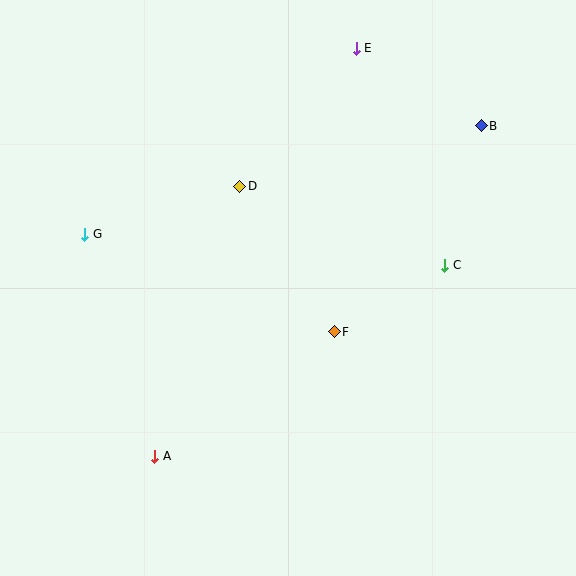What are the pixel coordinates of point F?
Point F is at (334, 332).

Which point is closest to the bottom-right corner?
Point C is closest to the bottom-right corner.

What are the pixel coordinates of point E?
Point E is at (356, 48).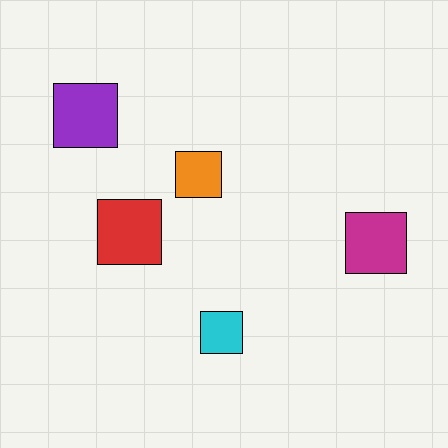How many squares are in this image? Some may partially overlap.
There are 5 squares.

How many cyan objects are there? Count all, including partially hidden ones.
There is 1 cyan object.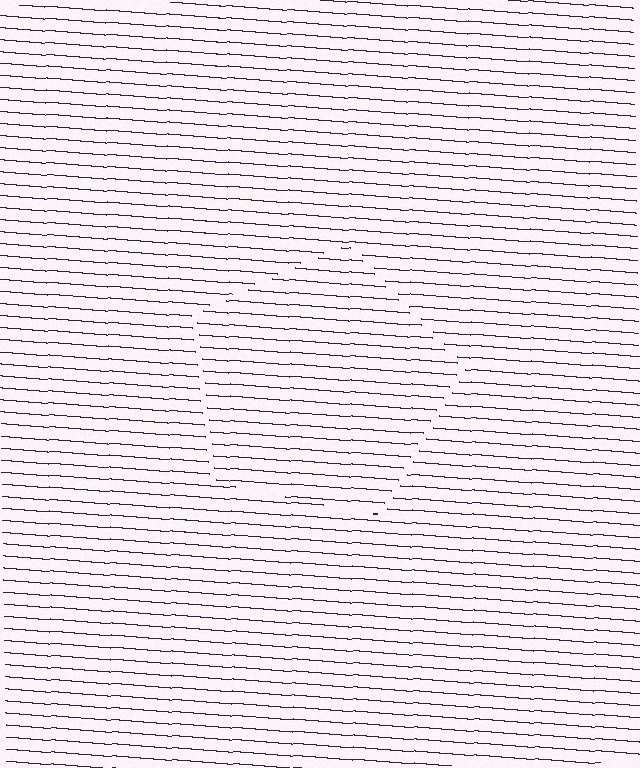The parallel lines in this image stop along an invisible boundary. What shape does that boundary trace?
An illusory pentagon. The interior of the shape contains the same grating, shifted by half a period — the contour is defined by the phase discontinuity where line-ends from the inner and outer gratings abut.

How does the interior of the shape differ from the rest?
The interior of the shape contains the same grating, shifted by half a period — the contour is defined by the phase discontinuity where line-ends from the inner and outer gratings abut.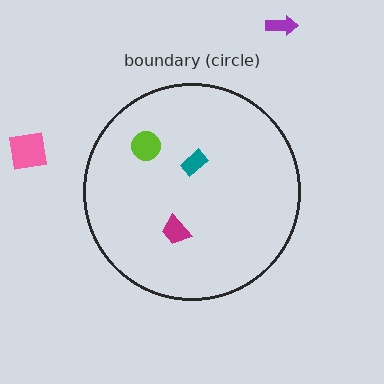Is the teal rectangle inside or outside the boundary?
Inside.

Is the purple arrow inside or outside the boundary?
Outside.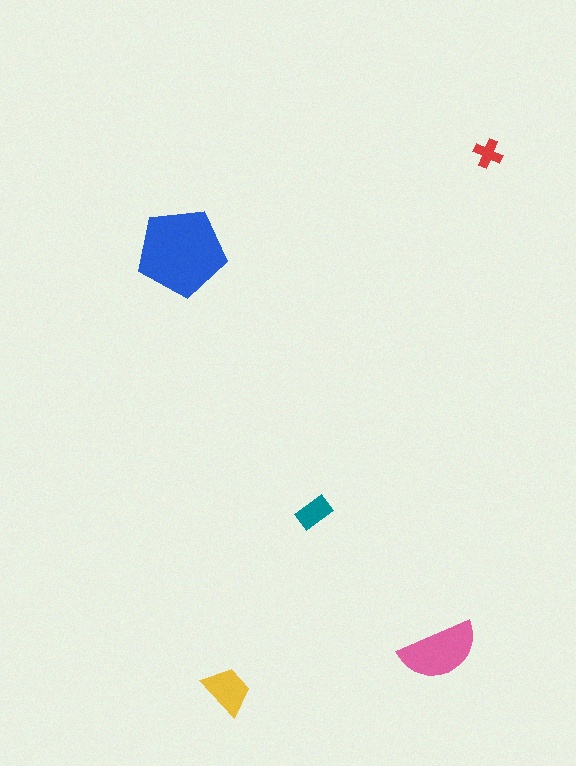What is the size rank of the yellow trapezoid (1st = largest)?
3rd.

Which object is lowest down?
The yellow trapezoid is bottommost.